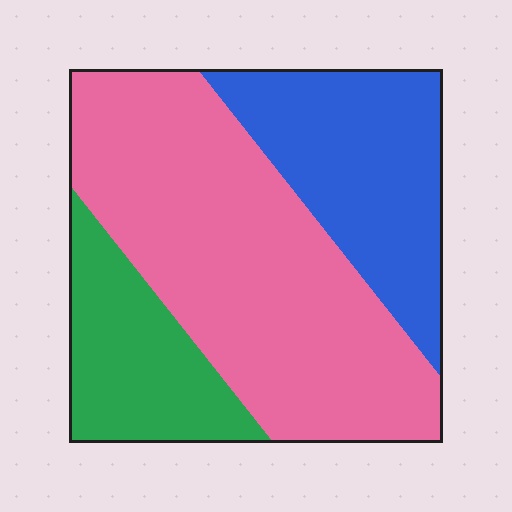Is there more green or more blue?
Blue.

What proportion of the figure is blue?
Blue takes up about one quarter (1/4) of the figure.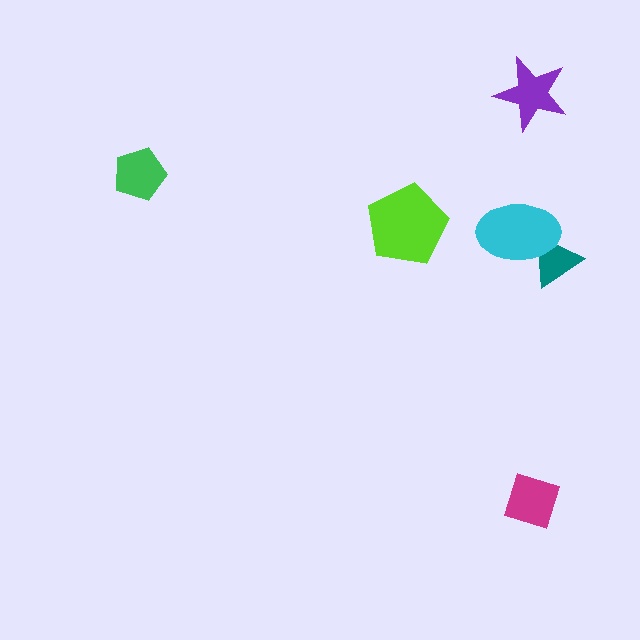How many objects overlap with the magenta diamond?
0 objects overlap with the magenta diamond.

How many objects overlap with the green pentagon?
0 objects overlap with the green pentagon.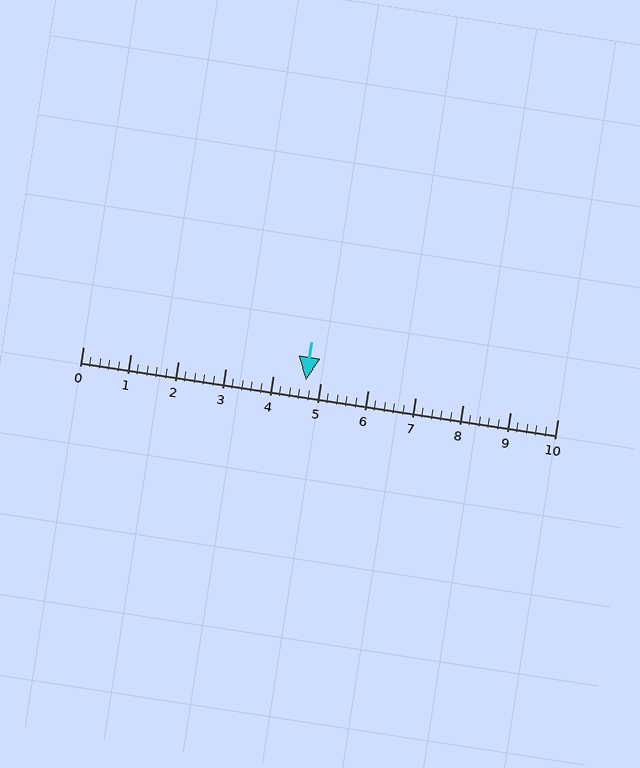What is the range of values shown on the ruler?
The ruler shows values from 0 to 10.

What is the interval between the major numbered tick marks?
The major tick marks are spaced 1 units apart.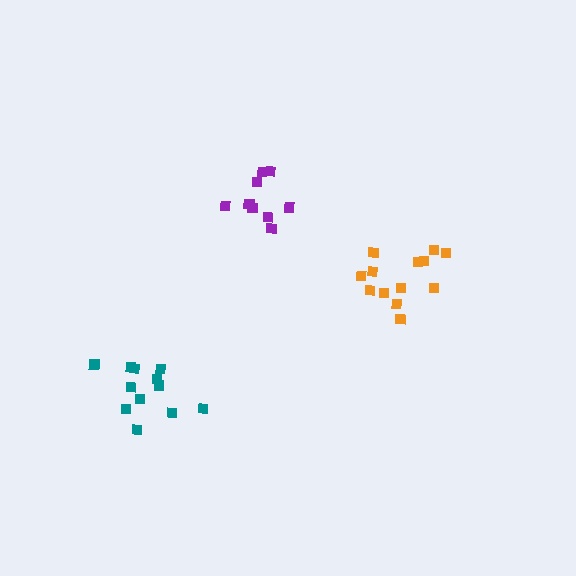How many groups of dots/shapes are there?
There are 3 groups.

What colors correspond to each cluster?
The clusters are colored: purple, teal, orange.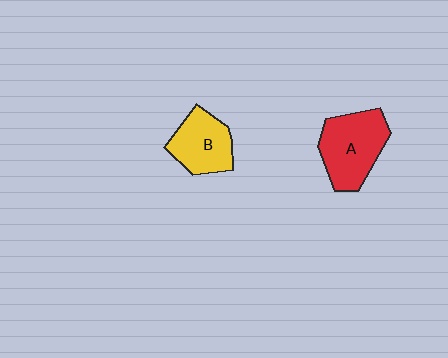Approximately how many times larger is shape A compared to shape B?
Approximately 1.3 times.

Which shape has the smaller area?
Shape B (yellow).